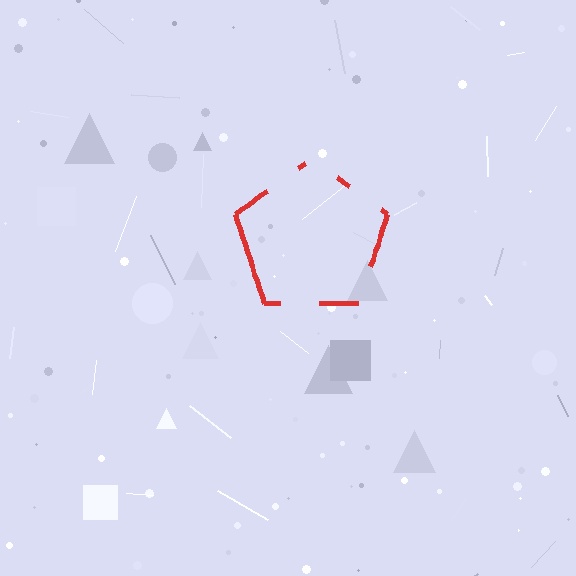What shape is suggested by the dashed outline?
The dashed outline suggests a pentagon.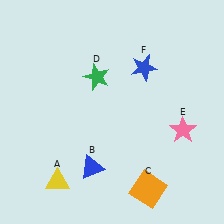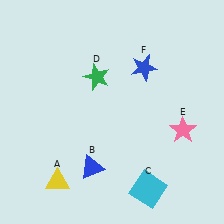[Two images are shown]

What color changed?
The square (C) changed from orange in Image 1 to cyan in Image 2.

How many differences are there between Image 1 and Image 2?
There is 1 difference between the two images.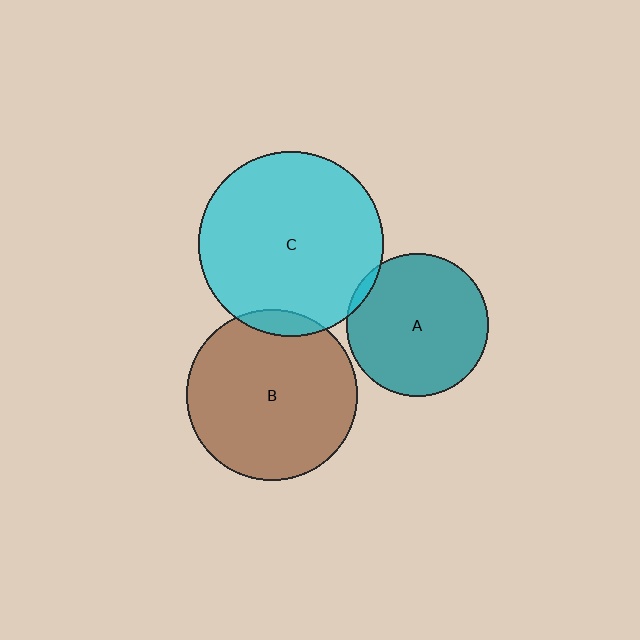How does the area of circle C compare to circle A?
Approximately 1.7 times.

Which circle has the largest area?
Circle C (cyan).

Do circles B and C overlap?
Yes.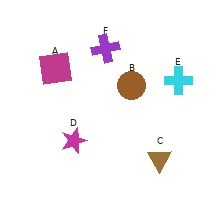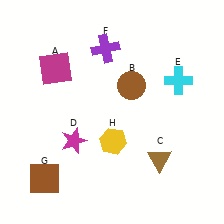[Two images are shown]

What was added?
A brown square (G), a yellow hexagon (H) were added in Image 2.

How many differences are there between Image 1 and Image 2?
There are 2 differences between the two images.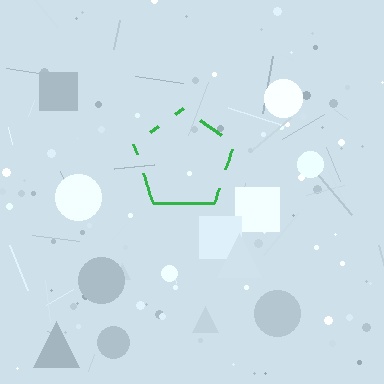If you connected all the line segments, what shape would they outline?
They would outline a pentagon.